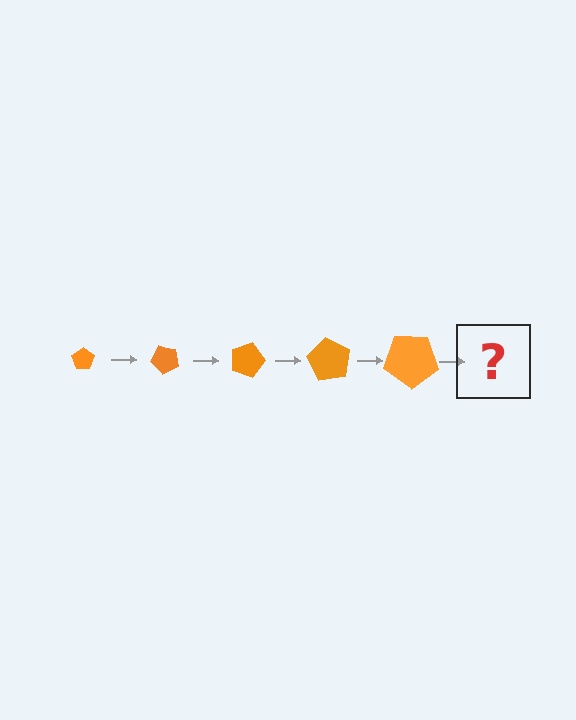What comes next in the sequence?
The next element should be a pentagon, larger than the previous one and rotated 225 degrees from the start.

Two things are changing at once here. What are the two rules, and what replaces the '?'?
The two rules are that the pentagon grows larger each step and it rotates 45 degrees each step. The '?' should be a pentagon, larger than the previous one and rotated 225 degrees from the start.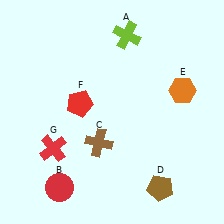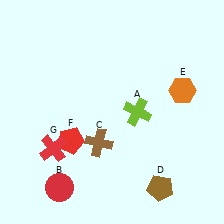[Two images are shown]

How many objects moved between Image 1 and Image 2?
2 objects moved between the two images.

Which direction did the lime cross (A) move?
The lime cross (A) moved down.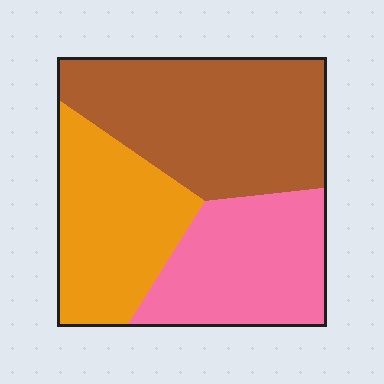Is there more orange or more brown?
Brown.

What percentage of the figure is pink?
Pink covers around 30% of the figure.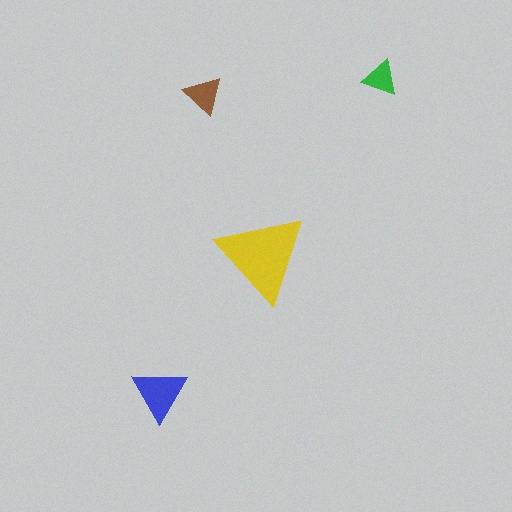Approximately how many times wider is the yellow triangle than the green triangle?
About 2.5 times wider.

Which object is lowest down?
The blue triangle is bottommost.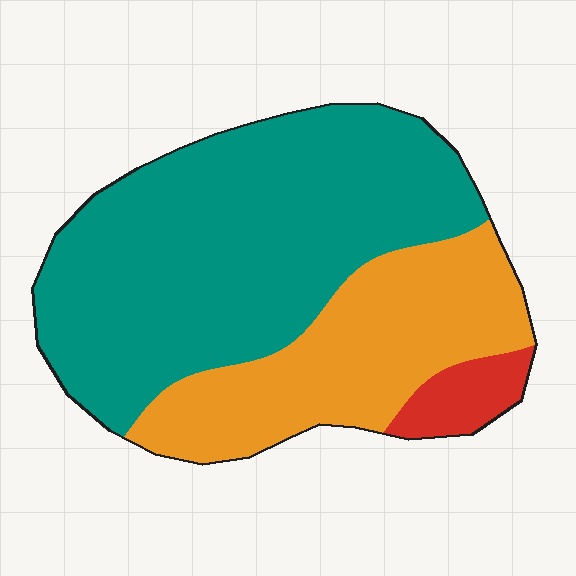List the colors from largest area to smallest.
From largest to smallest: teal, orange, red.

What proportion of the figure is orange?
Orange covers 32% of the figure.